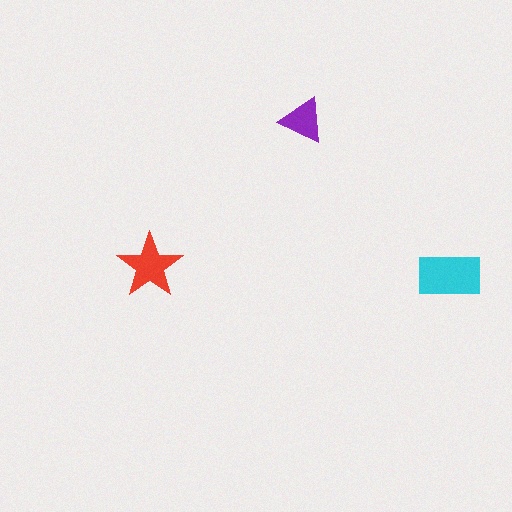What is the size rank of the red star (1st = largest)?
2nd.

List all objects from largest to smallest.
The cyan rectangle, the red star, the purple triangle.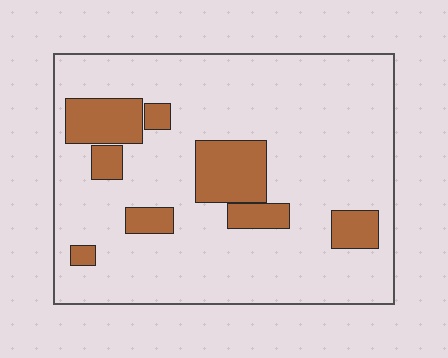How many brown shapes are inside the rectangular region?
8.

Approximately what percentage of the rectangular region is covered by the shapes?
Approximately 20%.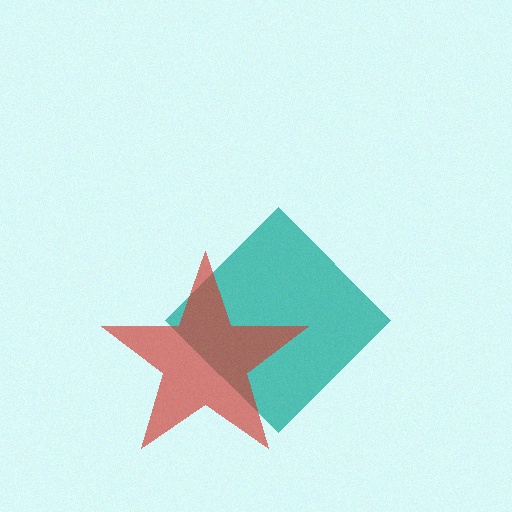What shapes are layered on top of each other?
The layered shapes are: a teal diamond, a red star.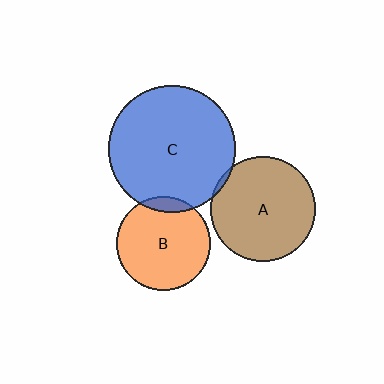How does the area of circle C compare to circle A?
Approximately 1.5 times.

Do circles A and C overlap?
Yes.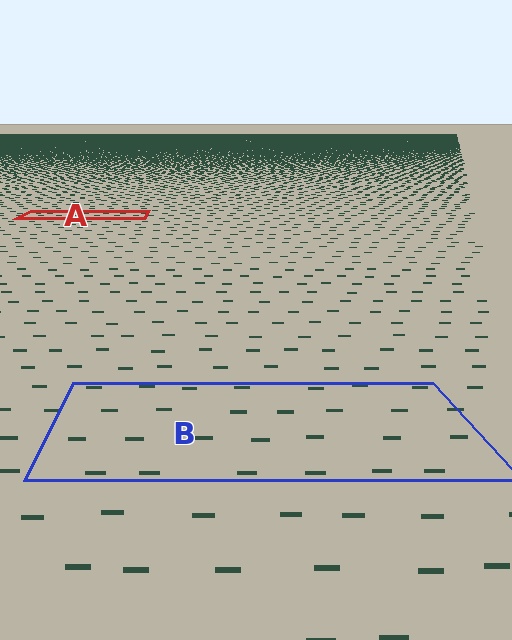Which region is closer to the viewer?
Region B is closer. The texture elements there are larger and more spread out.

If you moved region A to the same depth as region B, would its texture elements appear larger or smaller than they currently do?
They would appear larger. At a closer depth, the same texture elements are projected at a bigger on-screen size.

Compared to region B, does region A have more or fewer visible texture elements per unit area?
Region A has more texture elements per unit area — they are packed more densely because it is farther away.